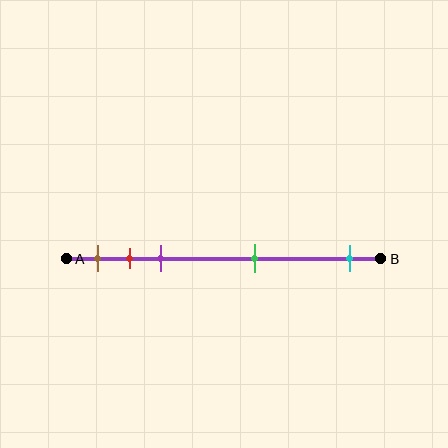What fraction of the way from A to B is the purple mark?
The purple mark is approximately 30% (0.3) of the way from A to B.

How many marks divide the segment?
There are 5 marks dividing the segment.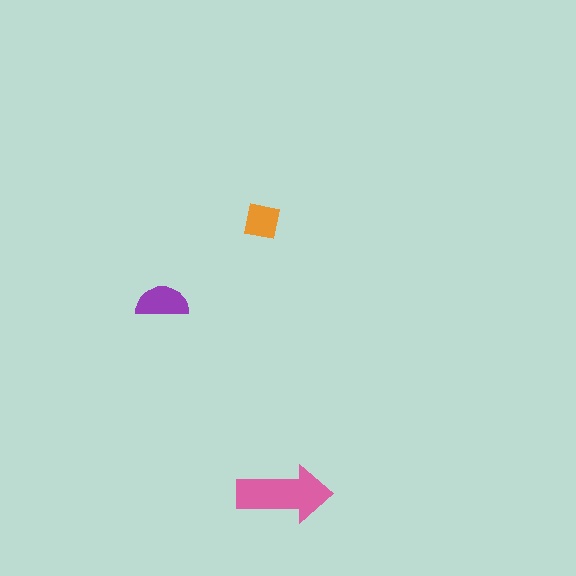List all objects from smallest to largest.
The orange square, the purple semicircle, the pink arrow.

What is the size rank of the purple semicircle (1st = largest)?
2nd.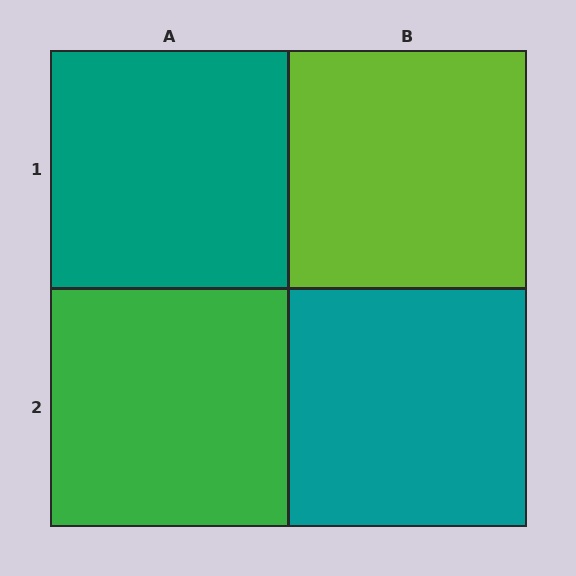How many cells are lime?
1 cell is lime.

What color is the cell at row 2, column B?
Teal.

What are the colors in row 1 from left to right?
Teal, lime.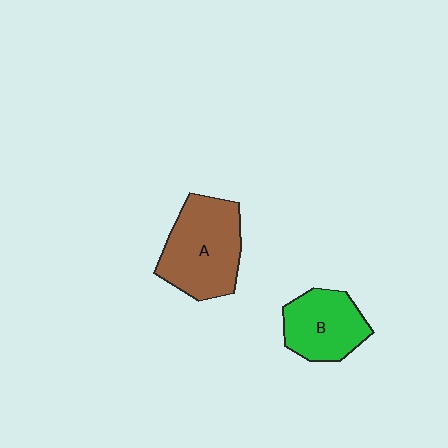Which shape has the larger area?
Shape A (brown).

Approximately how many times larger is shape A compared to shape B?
Approximately 1.4 times.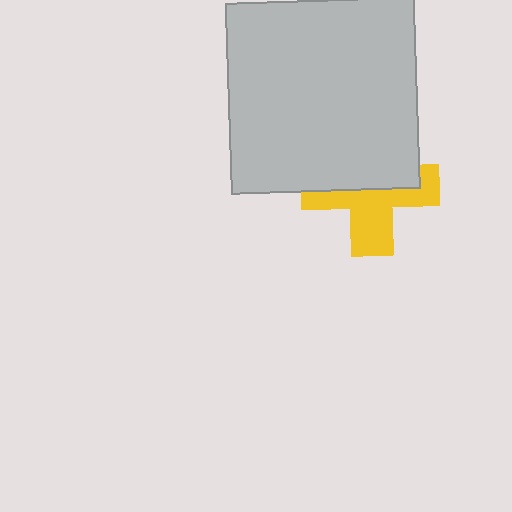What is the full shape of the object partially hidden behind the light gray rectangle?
The partially hidden object is a yellow cross.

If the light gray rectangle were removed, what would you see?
You would see the complete yellow cross.